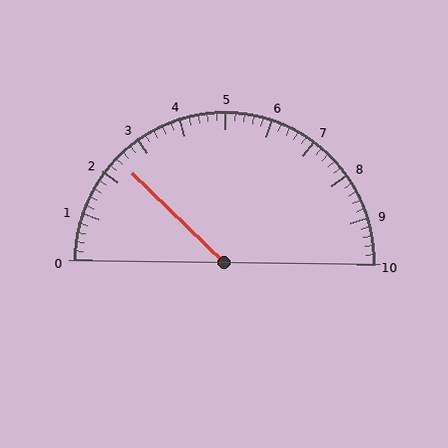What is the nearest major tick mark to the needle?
The nearest major tick mark is 2.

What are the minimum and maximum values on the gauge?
The gauge ranges from 0 to 10.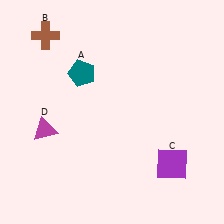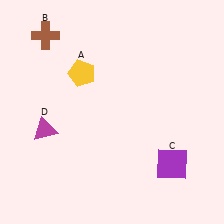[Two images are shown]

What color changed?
The pentagon (A) changed from teal in Image 1 to yellow in Image 2.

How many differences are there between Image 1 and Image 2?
There is 1 difference between the two images.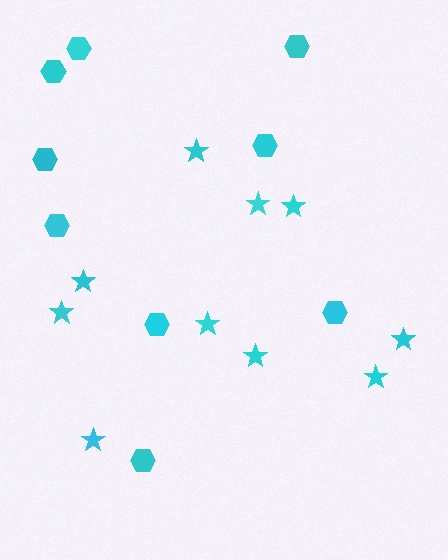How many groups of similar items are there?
There are 2 groups: one group of stars (10) and one group of hexagons (9).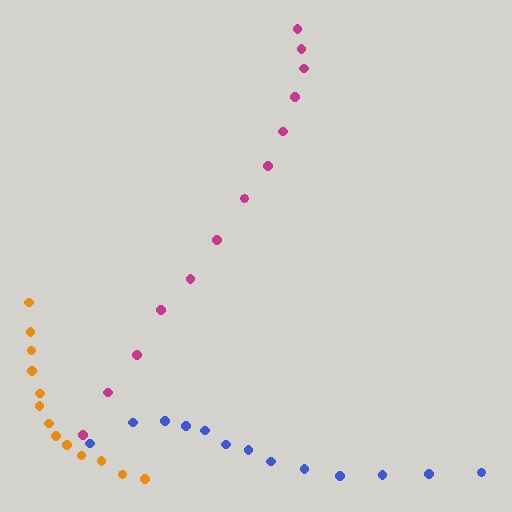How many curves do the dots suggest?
There are 3 distinct paths.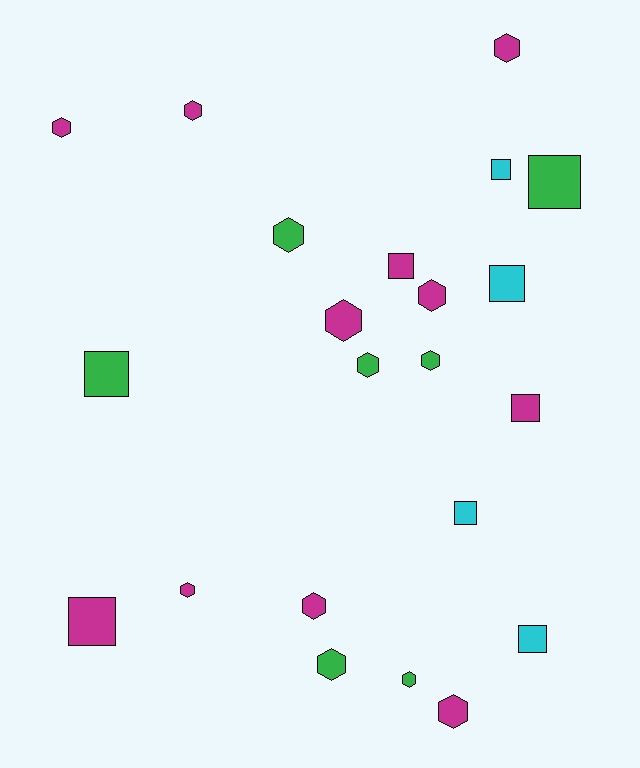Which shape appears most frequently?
Hexagon, with 13 objects.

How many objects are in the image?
There are 22 objects.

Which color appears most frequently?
Magenta, with 11 objects.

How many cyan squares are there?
There are 4 cyan squares.